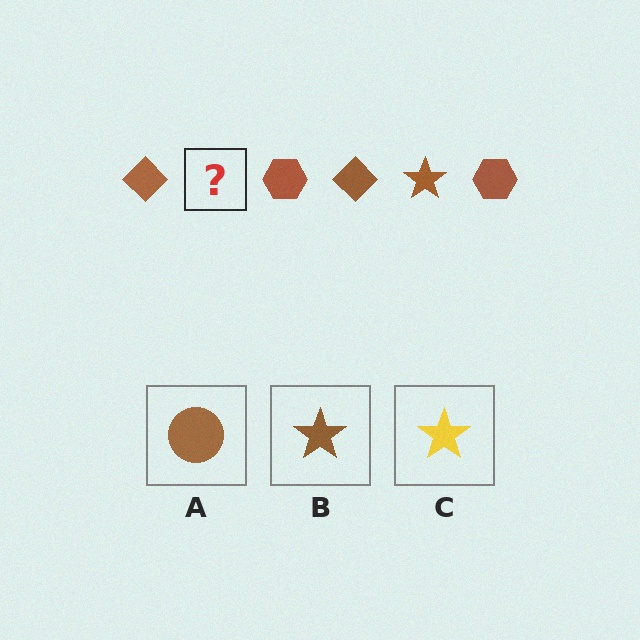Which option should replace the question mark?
Option B.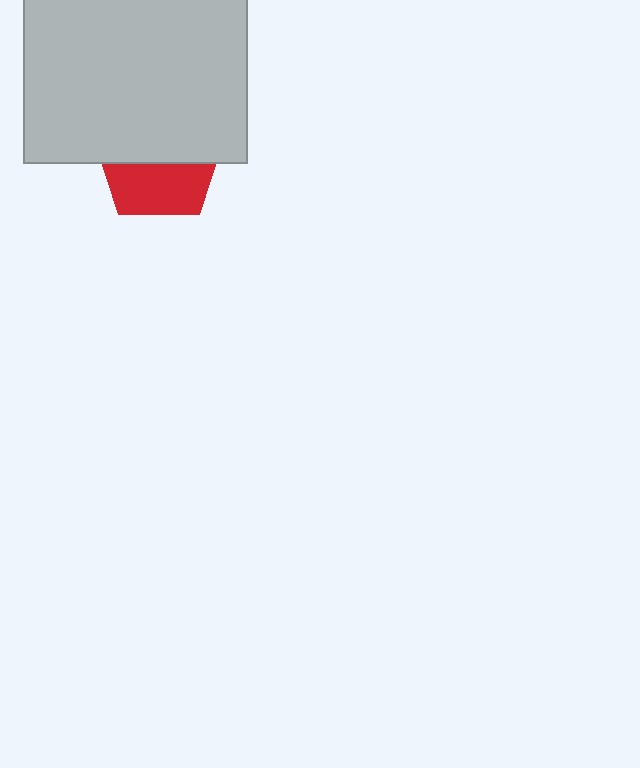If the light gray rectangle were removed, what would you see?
You would see the complete red pentagon.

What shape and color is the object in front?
The object in front is a light gray rectangle.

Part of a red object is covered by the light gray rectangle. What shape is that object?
It is a pentagon.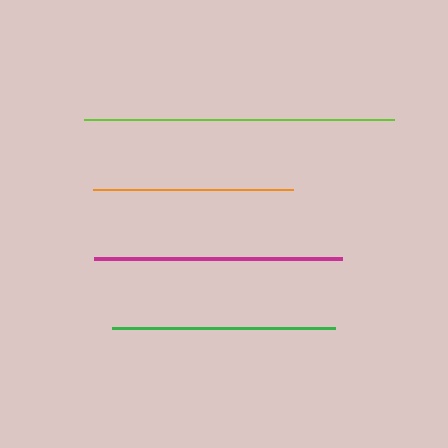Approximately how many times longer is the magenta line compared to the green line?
The magenta line is approximately 1.1 times the length of the green line.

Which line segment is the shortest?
The orange line is the shortest at approximately 200 pixels.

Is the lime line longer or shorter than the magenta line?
The lime line is longer than the magenta line.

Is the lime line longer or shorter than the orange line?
The lime line is longer than the orange line.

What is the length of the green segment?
The green segment is approximately 223 pixels long.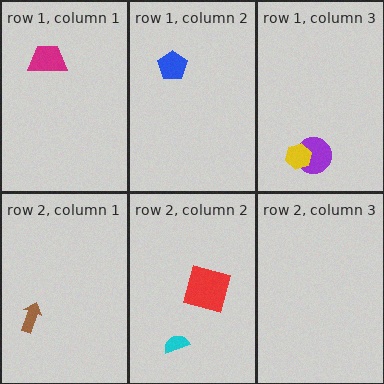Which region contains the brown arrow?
The row 2, column 1 region.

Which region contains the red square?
The row 2, column 2 region.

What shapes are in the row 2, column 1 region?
The brown arrow.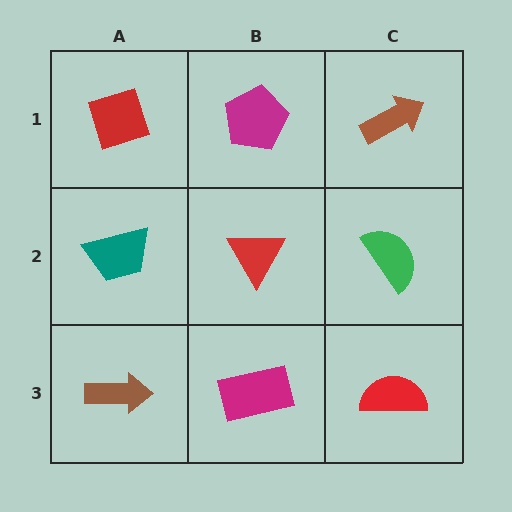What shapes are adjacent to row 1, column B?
A red triangle (row 2, column B), a red diamond (row 1, column A), a brown arrow (row 1, column C).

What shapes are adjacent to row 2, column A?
A red diamond (row 1, column A), a brown arrow (row 3, column A), a red triangle (row 2, column B).